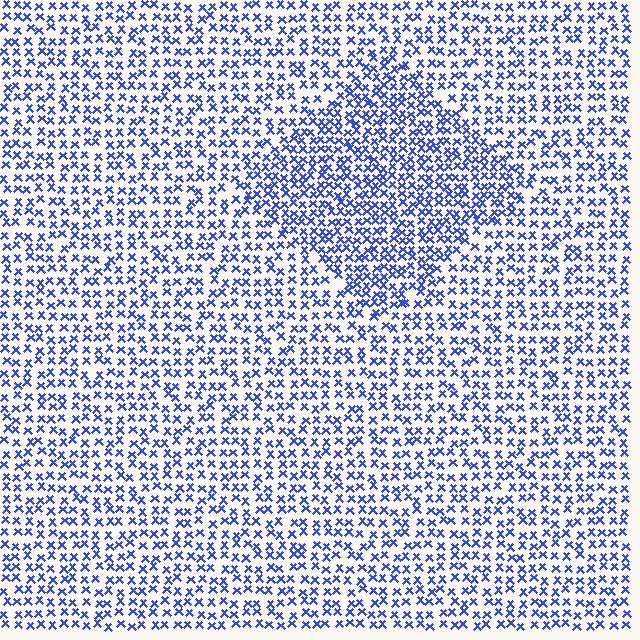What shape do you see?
I see a diamond.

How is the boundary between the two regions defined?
The boundary is defined by a change in element density (approximately 1.6x ratio). All elements are the same color, size, and shape.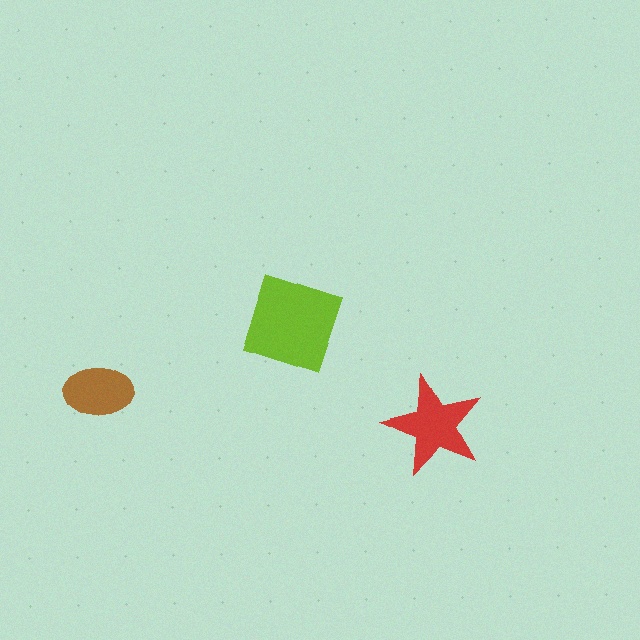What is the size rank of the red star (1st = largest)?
2nd.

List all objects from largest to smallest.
The lime diamond, the red star, the brown ellipse.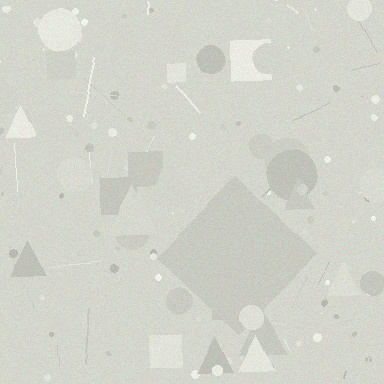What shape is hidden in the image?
A diamond is hidden in the image.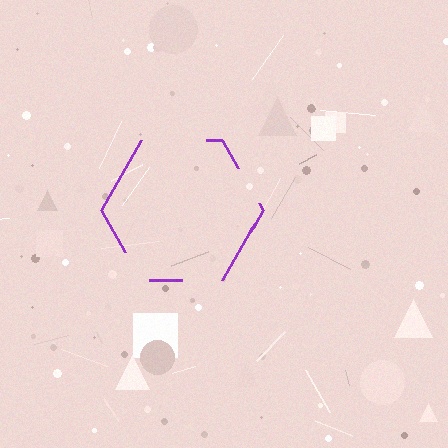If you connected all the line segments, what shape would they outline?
They would outline a hexagon.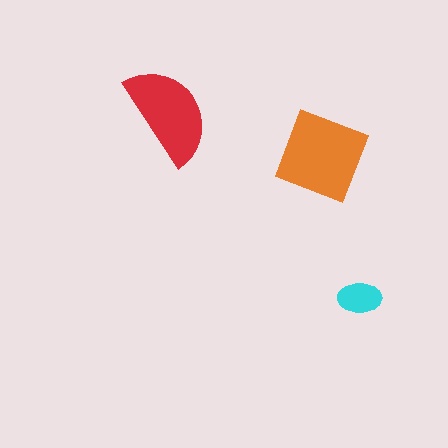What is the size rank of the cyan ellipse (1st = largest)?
3rd.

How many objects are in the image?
There are 3 objects in the image.